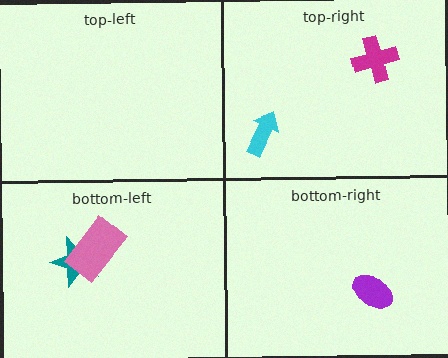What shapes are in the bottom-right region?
The purple ellipse.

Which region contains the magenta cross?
The top-right region.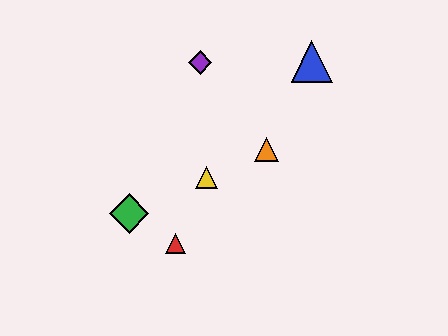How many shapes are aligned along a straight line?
3 shapes (the green diamond, the yellow triangle, the orange triangle) are aligned along a straight line.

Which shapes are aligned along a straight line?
The green diamond, the yellow triangle, the orange triangle are aligned along a straight line.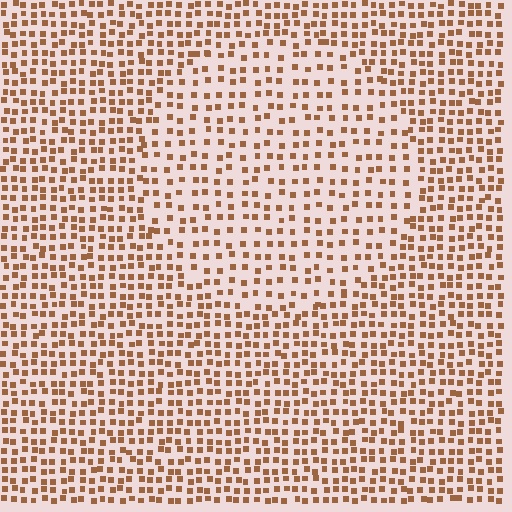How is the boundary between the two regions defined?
The boundary is defined by a change in element density (approximately 1.7x ratio). All elements are the same color, size, and shape.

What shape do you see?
I see a circle.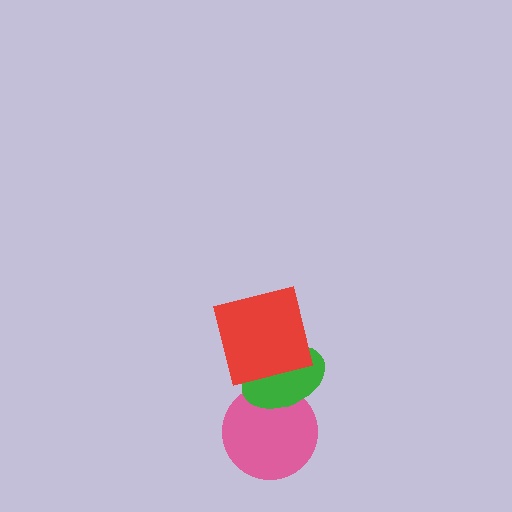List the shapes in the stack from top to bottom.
From top to bottom: the red square, the green ellipse, the pink circle.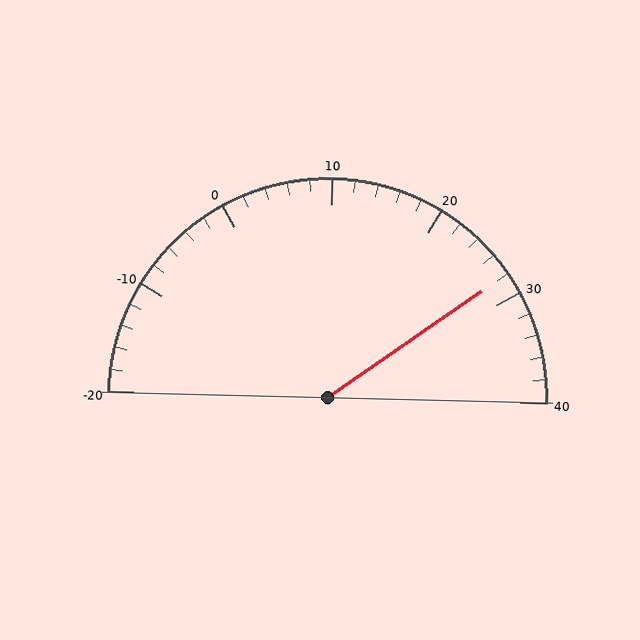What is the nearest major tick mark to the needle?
The nearest major tick mark is 30.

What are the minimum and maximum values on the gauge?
The gauge ranges from -20 to 40.